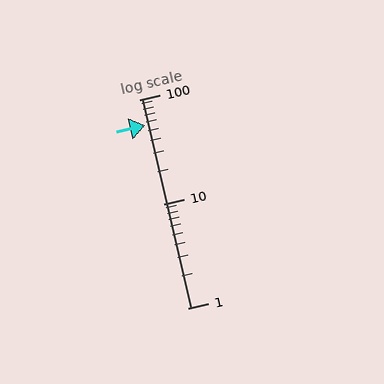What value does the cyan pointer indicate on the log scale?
The pointer indicates approximately 57.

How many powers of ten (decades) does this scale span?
The scale spans 2 decades, from 1 to 100.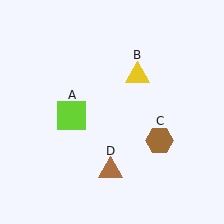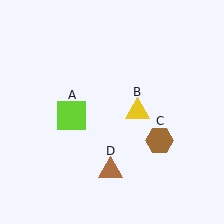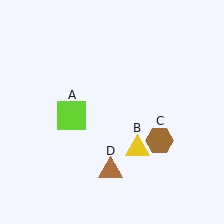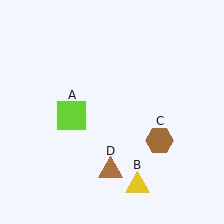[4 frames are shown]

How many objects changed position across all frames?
1 object changed position: yellow triangle (object B).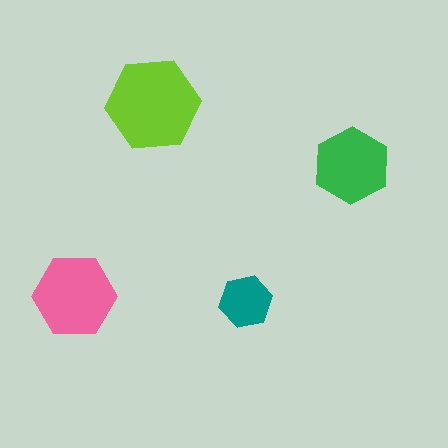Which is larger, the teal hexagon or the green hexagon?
The green one.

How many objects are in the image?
There are 4 objects in the image.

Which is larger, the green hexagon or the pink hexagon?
The pink one.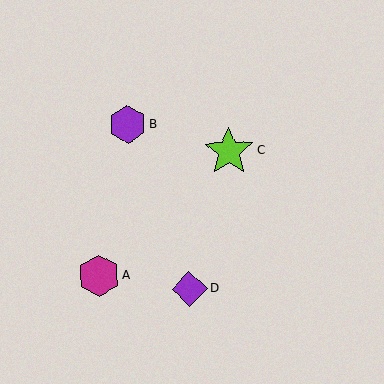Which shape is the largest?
The lime star (labeled C) is the largest.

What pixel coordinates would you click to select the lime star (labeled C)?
Click at (229, 151) to select the lime star C.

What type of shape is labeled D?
Shape D is a purple diamond.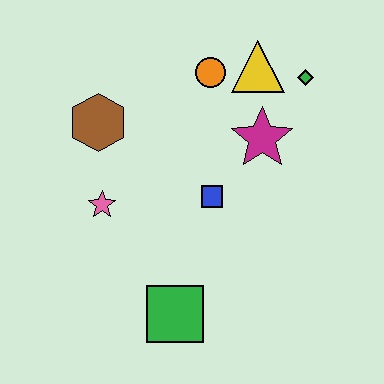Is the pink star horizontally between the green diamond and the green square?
No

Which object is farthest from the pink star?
The green diamond is farthest from the pink star.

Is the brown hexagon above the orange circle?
No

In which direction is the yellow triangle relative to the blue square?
The yellow triangle is above the blue square.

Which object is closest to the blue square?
The magenta star is closest to the blue square.